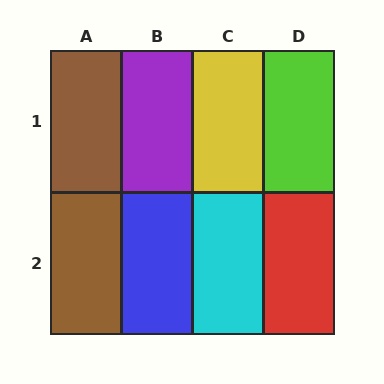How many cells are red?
1 cell is red.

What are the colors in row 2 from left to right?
Brown, blue, cyan, red.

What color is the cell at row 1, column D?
Lime.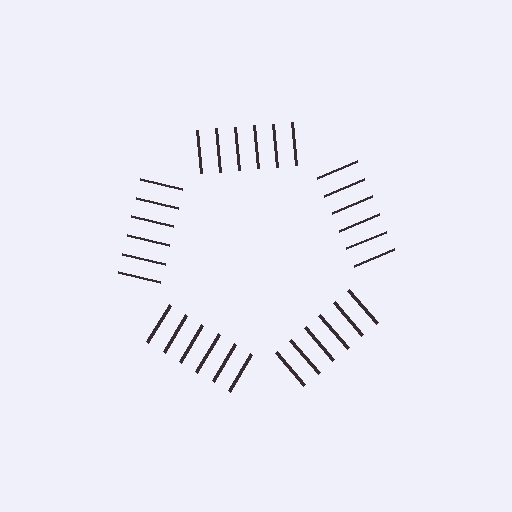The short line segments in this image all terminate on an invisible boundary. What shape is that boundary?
An illusory pentagon — the line segments terminate on its edges but no continuous stroke is drawn.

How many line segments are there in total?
30 — 6 along each of the 5 edges.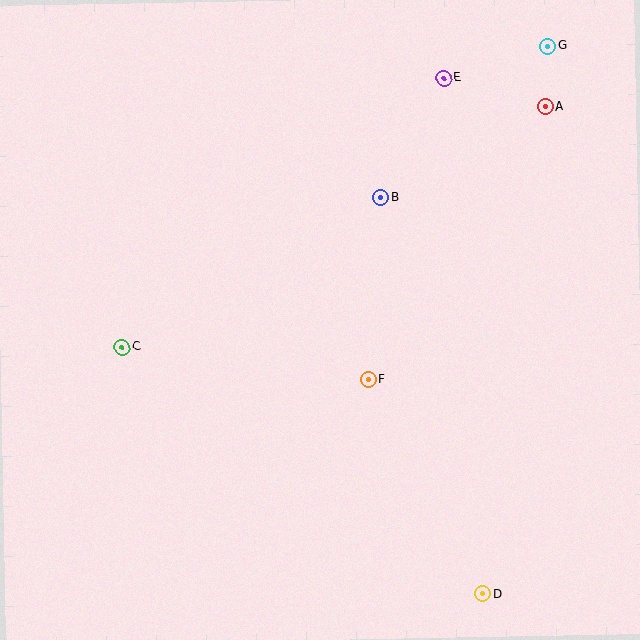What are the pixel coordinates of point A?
Point A is at (545, 107).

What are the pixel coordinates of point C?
Point C is at (122, 347).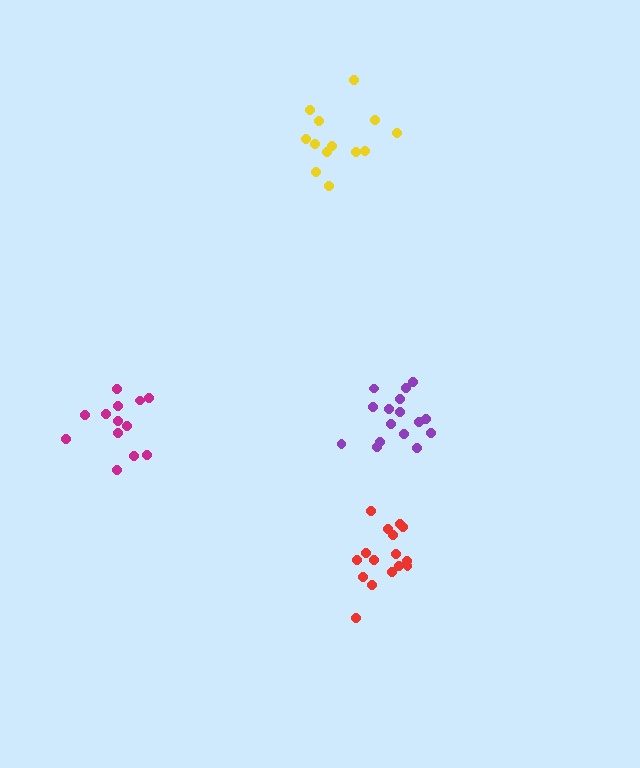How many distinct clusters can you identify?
There are 4 distinct clusters.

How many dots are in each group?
Group 1: 13 dots, Group 2: 17 dots, Group 3: 16 dots, Group 4: 13 dots (59 total).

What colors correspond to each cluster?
The clusters are colored: yellow, purple, red, magenta.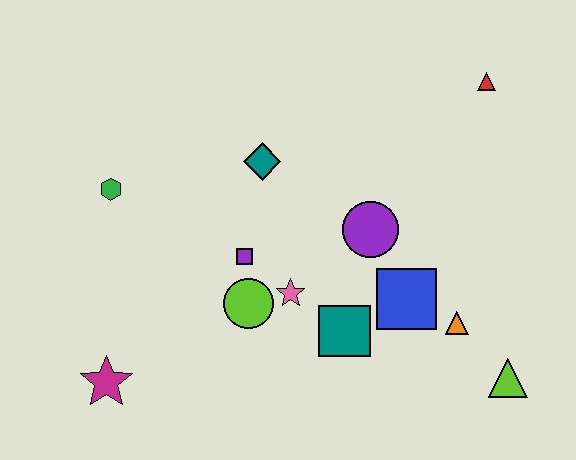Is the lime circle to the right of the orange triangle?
No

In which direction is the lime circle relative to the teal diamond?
The lime circle is below the teal diamond.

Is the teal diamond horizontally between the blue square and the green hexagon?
Yes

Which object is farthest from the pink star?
The red triangle is farthest from the pink star.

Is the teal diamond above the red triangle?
No